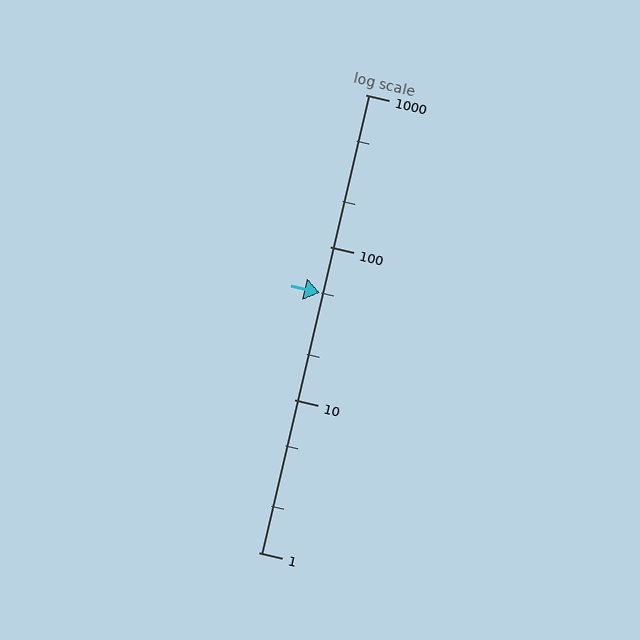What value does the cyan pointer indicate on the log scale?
The pointer indicates approximately 50.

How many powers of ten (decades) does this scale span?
The scale spans 3 decades, from 1 to 1000.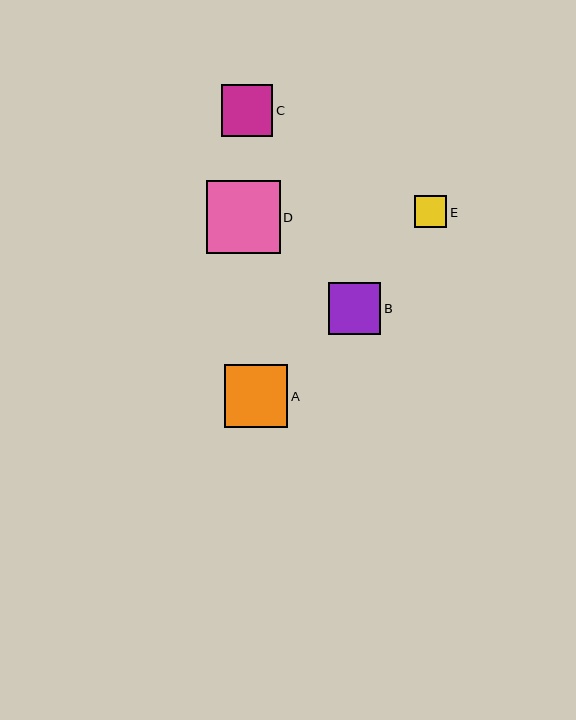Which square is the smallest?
Square E is the smallest with a size of approximately 32 pixels.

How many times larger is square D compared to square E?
Square D is approximately 2.3 times the size of square E.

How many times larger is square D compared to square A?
Square D is approximately 1.2 times the size of square A.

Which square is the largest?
Square D is the largest with a size of approximately 73 pixels.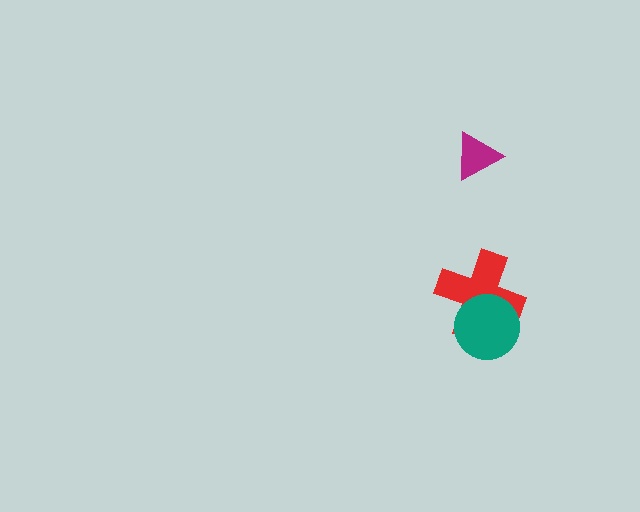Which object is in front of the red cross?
The teal circle is in front of the red cross.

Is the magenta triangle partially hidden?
No, no other shape covers it.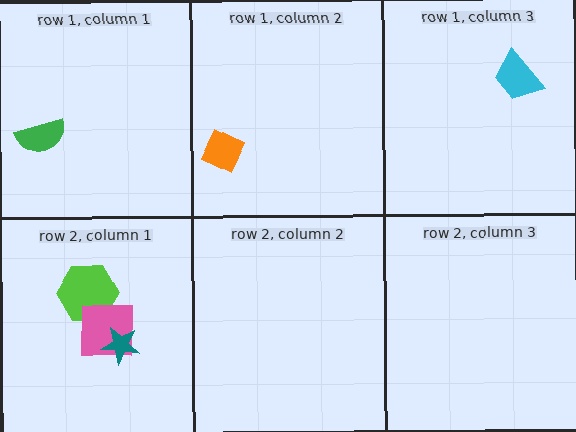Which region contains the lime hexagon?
The row 2, column 1 region.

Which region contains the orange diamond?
The row 1, column 2 region.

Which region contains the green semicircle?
The row 1, column 1 region.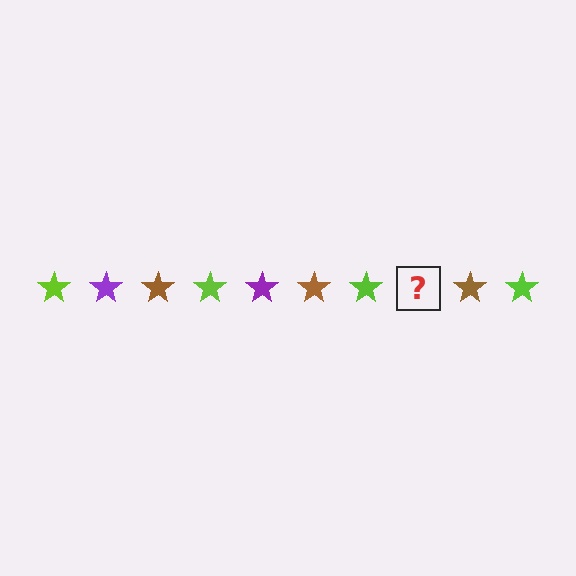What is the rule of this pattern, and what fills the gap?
The rule is that the pattern cycles through lime, purple, brown stars. The gap should be filled with a purple star.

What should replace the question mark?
The question mark should be replaced with a purple star.